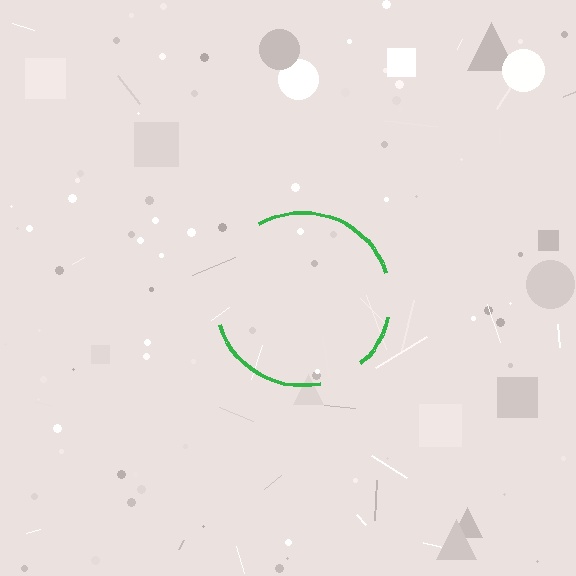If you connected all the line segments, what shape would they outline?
They would outline a circle.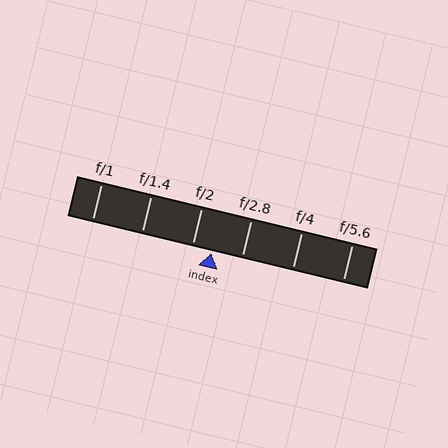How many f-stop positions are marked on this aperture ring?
There are 6 f-stop positions marked.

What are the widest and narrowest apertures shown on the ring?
The widest aperture shown is f/1 and the narrowest is f/5.6.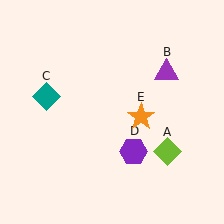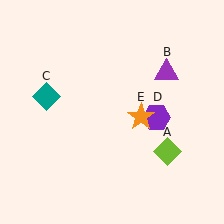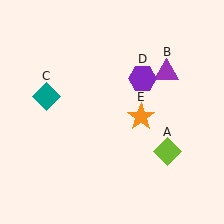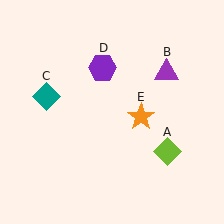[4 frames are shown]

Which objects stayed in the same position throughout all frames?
Lime diamond (object A) and purple triangle (object B) and teal diamond (object C) and orange star (object E) remained stationary.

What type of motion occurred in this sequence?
The purple hexagon (object D) rotated counterclockwise around the center of the scene.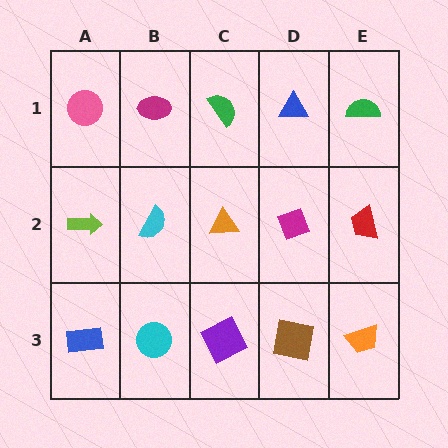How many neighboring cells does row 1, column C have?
3.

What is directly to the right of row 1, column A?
A magenta ellipse.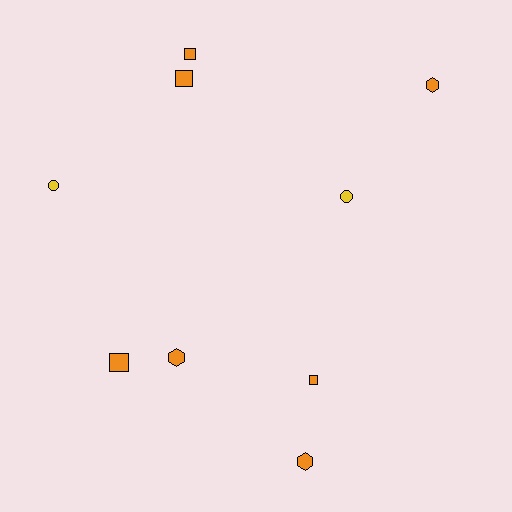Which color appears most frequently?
Orange, with 7 objects.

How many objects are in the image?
There are 9 objects.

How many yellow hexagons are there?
There are no yellow hexagons.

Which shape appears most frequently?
Square, with 4 objects.